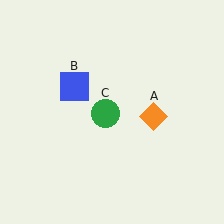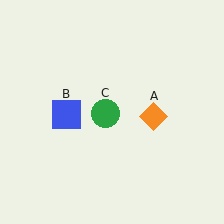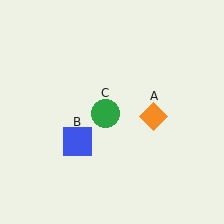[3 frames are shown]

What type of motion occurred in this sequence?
The blue square (object B) rotated counterclockwise around the center of the scene.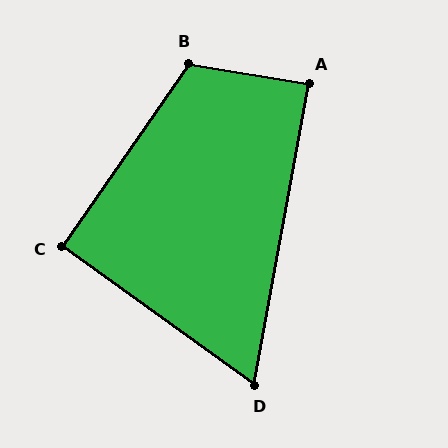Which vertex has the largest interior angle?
B, at approximately 115 degrees.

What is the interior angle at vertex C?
Approximately 91 degrees (approximately right).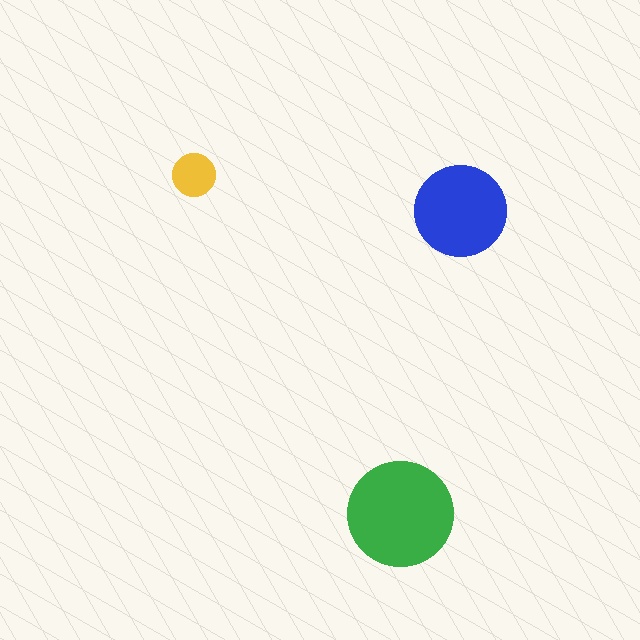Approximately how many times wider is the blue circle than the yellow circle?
About 2 times wider.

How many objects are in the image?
There are 3 objects in the image.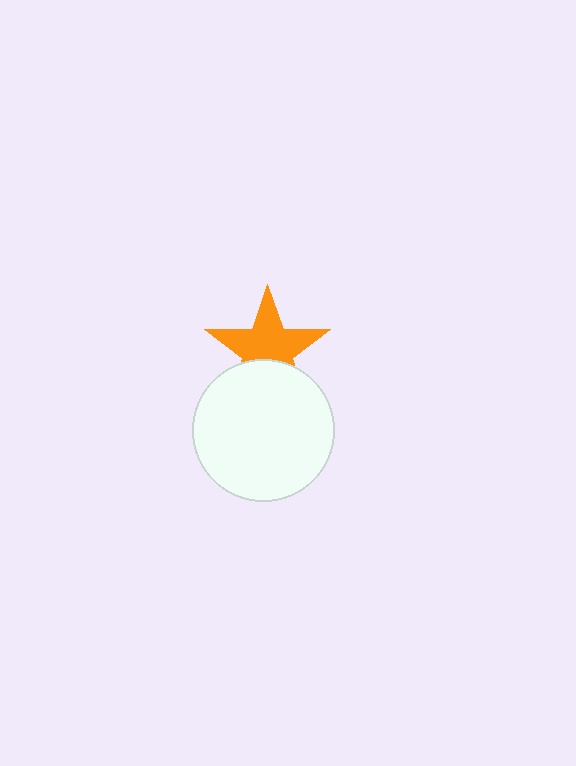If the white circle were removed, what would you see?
You would see the complete orange star.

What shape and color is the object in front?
The object in front is a white circle.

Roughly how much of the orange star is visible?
Most of it is visible (roughly 66%).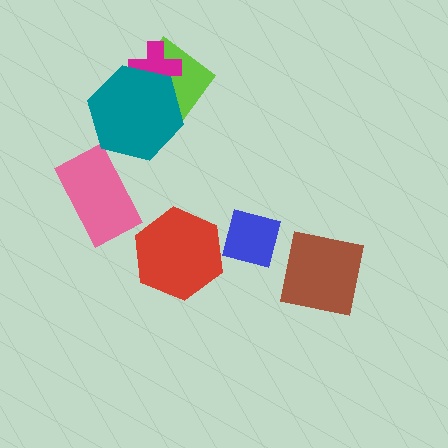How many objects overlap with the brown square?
0 objects overlap with the brown square.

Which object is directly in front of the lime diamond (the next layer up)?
The magenta cross is directly in front of the lime diamond.